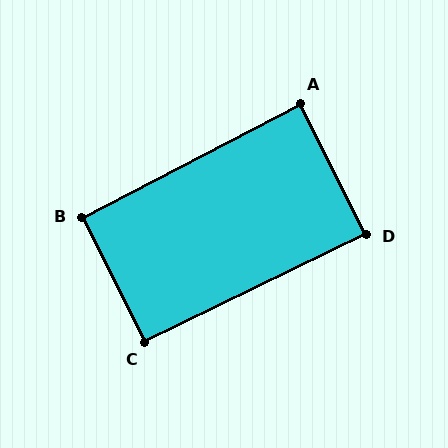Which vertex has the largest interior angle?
C, at approximately 91 degrees.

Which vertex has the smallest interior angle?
A, at approximately 89 degrees.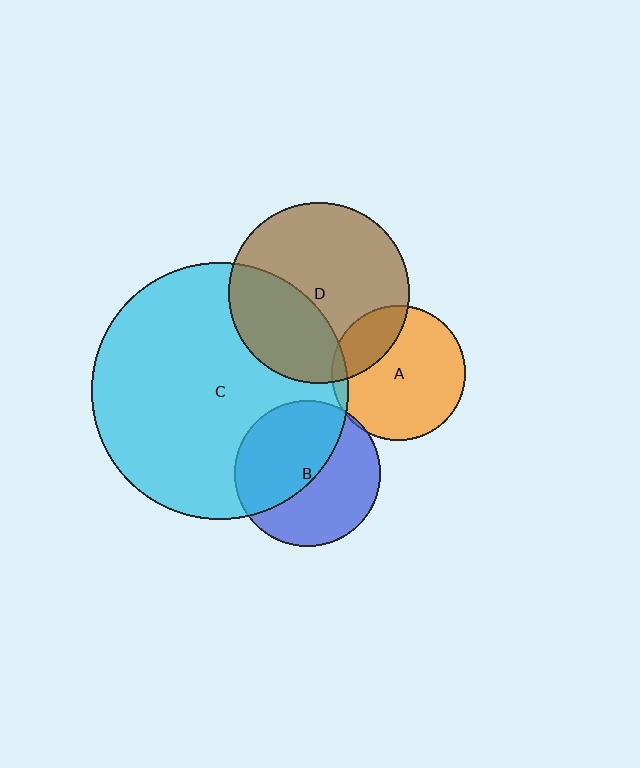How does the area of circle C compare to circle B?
Approximately 3.1 times.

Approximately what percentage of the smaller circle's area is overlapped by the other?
Approximately 25%.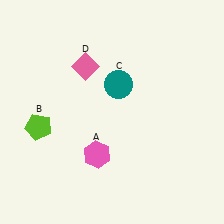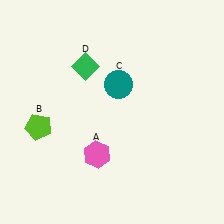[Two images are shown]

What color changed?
The diamond (D) changed from pink in Image 1 to green in Image 2.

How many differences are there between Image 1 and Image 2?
There is 1 difference between the two images.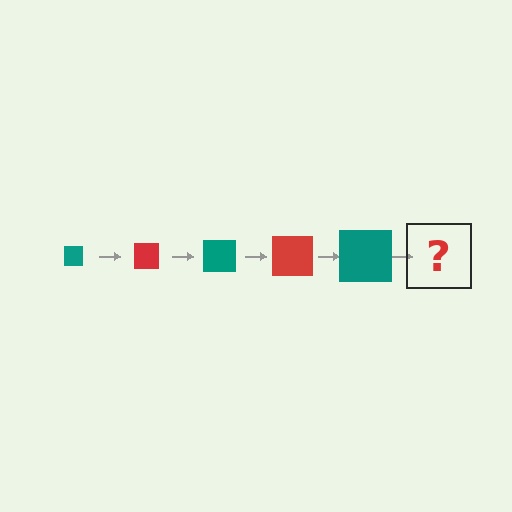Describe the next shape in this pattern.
It should be a red square, larger than the previous one.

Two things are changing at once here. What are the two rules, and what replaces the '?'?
The two rules are that the square grows larger each step and the color cycles through teal and red. The '?' should be a red square, larger than the previous one.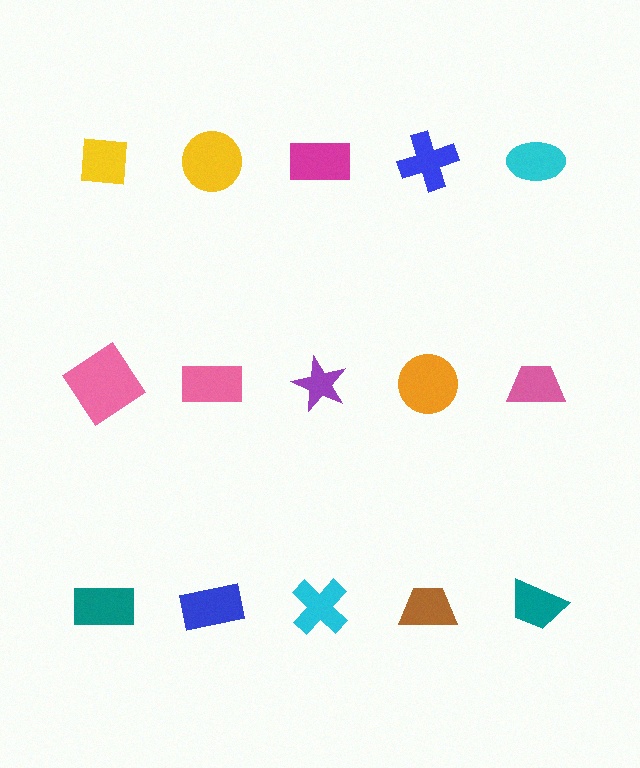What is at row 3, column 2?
A blue rectangle.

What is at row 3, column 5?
A teal trapezoid.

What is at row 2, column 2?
A pink rectangle.